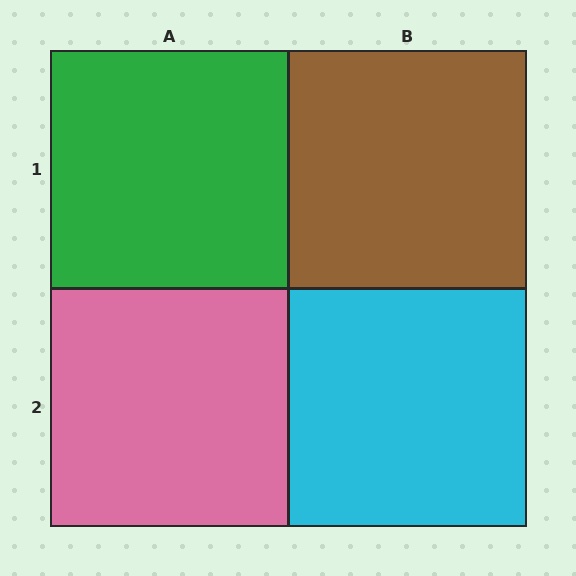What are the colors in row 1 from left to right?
Green, brown.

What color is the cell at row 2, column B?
Cyan.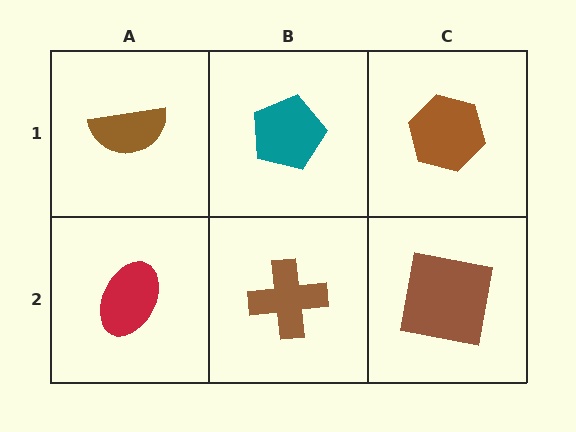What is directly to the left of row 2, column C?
A brown cross.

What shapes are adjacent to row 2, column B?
A teal pentagon (row 1, column B), a red ellipse (row 2, column A), a brown square (row 2, column C).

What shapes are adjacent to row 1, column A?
A red ellipse (row 2, column A), a teal pentagon (row 1, column B).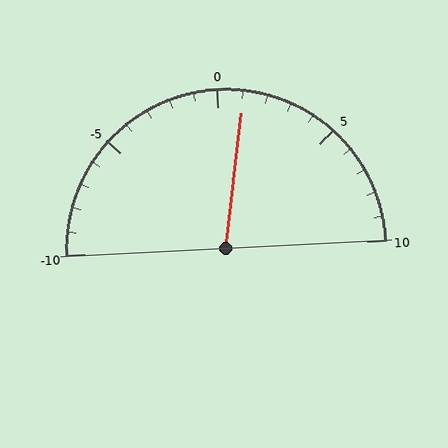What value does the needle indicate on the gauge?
The needle indicates approximately 1.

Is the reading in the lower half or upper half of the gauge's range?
The reading is in the upper half of the range (-10 to 10).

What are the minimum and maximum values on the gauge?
The gauge ranges from -10 to 10.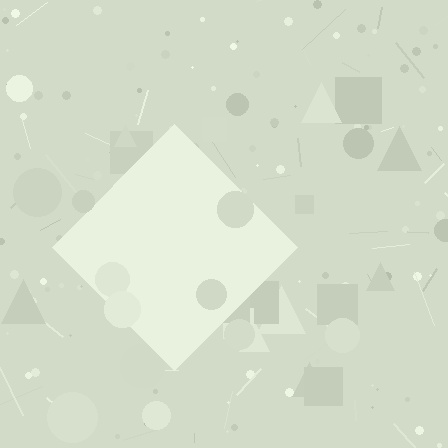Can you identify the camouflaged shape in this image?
The camouflaged shape is a diamond.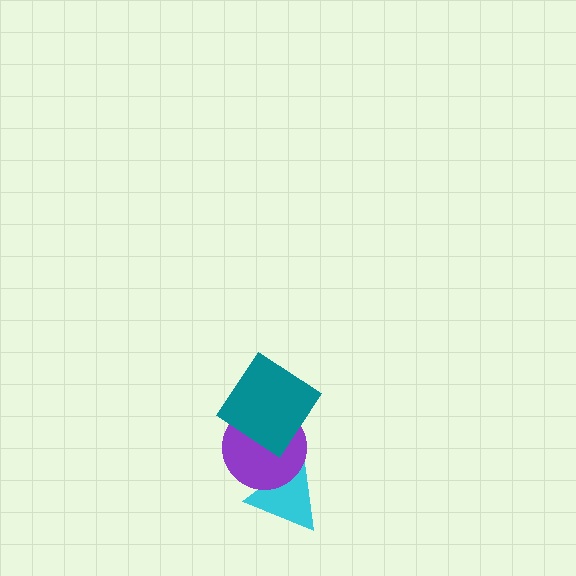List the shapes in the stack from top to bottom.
From top to bottom: the teal diamond, the purple circle, the cyan triangle.